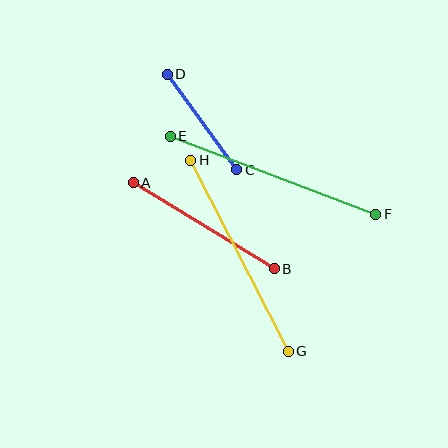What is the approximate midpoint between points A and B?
The midpoint is at approximately (204, 226) pixels.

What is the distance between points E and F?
The distance is approximately 220 pixels.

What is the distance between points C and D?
The distance is approximately 118 pixels.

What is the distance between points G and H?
The distance is approximately 214 pixels.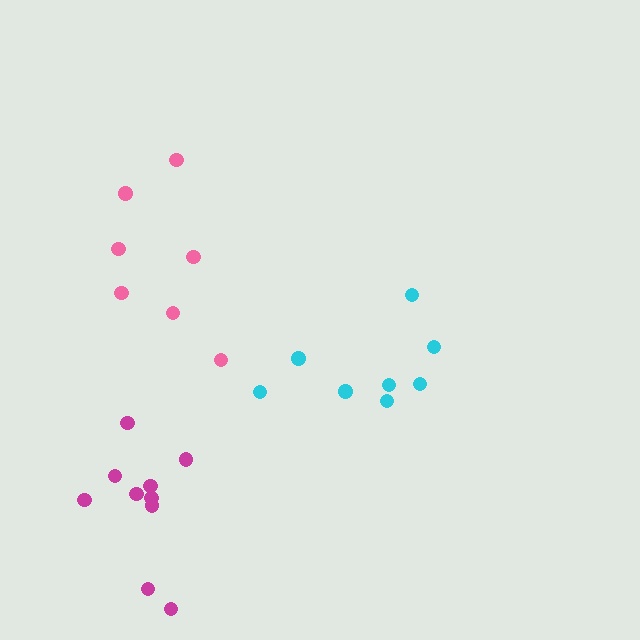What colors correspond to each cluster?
The clusters are colored: cyan, magenta, pink.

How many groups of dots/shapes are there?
There are 3 groups.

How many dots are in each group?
Group 1: 8 dots, Group 2: 10 dots, Group 3: 7 dots (25 total).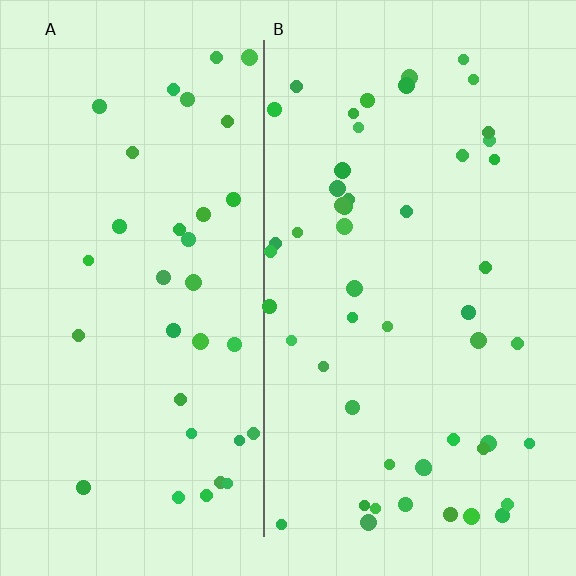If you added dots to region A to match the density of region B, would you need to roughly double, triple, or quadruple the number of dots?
Approximately double.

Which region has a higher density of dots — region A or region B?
B (the right).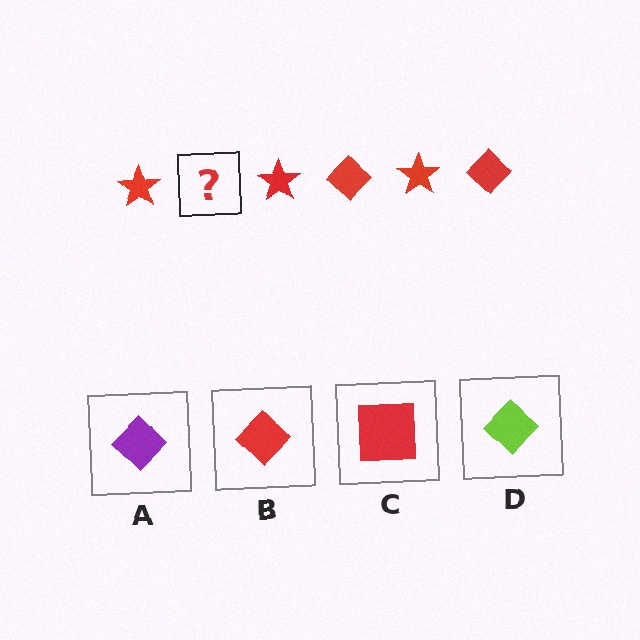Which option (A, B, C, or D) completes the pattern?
B.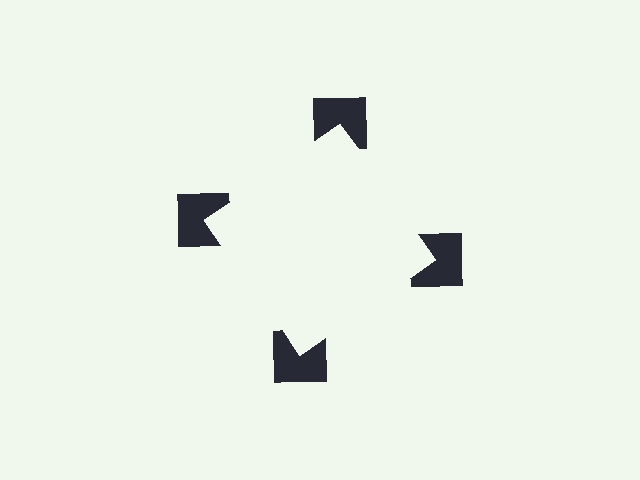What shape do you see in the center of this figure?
An illusory square — its edges are inferred from the aligned wedge cuts in the notched squares, not physically drawn.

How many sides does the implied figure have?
4 sides.